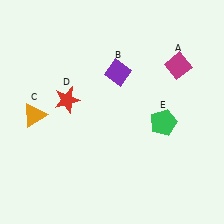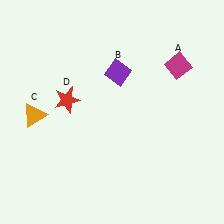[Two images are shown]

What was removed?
The green pentagon (E) was removed in Image 2.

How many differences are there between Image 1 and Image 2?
There is 1 difference between the two images.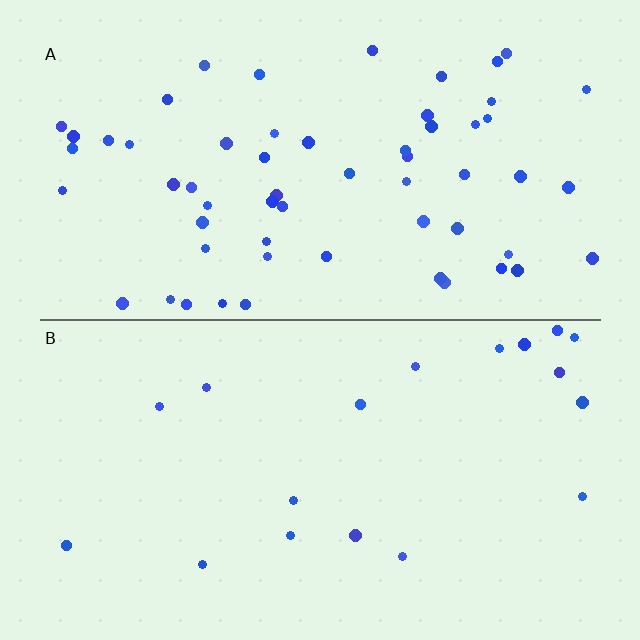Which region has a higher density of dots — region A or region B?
A (the top).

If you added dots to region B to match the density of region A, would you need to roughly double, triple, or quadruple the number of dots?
Approximately triple.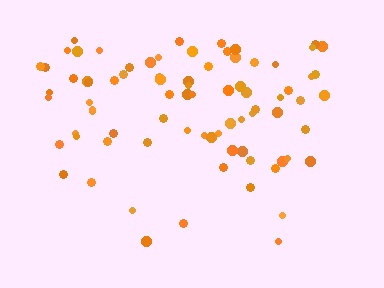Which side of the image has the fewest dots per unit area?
The bottom.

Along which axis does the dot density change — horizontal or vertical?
Vertical.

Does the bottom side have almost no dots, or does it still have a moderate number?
Still a moderate number, just noticeably fewer than the top.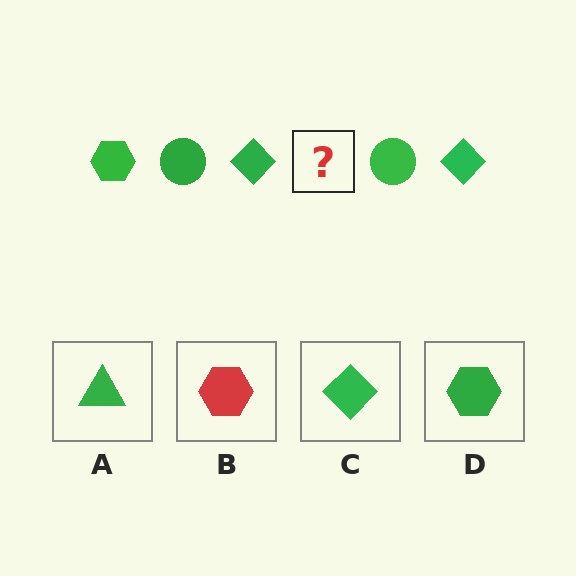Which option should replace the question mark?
Option D.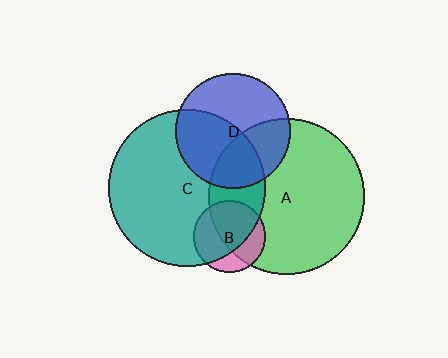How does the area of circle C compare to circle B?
Approximately 4.7 times.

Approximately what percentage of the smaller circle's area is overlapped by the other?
Approximately 60%.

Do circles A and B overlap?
Yes.